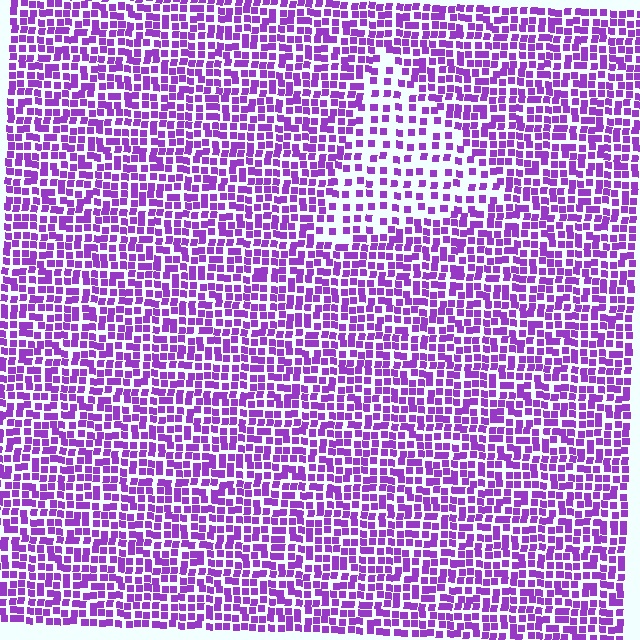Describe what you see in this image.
The image contains small purple elements arranged at two different densities. A triangle-shaped region is visible where the elements are less densely packed than the surrounding area.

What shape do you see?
I see a triangle.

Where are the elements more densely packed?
The elements are more densely packed outside the triangle boundary.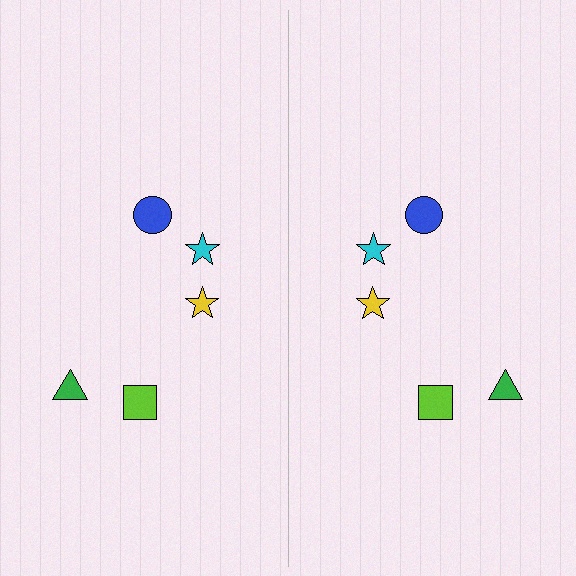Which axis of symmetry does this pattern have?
The pattern has a vertical axis of symmetry running through the center of the image.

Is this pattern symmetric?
Yes, this pattern has bilateral (reflection) symmetry.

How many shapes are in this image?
There are 10 shapes in this image.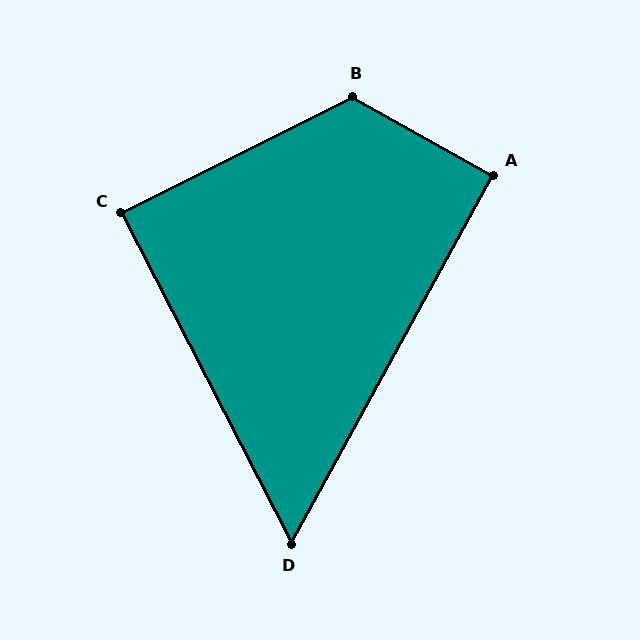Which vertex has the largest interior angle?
B, at approximately 124 degrees.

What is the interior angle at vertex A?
Approximately 90 degrees (approximately right).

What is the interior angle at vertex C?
Approximately 90 degrees (approximately right).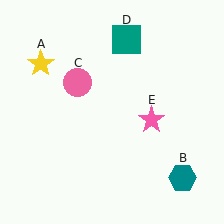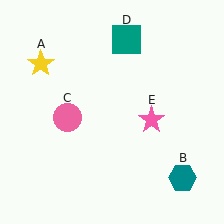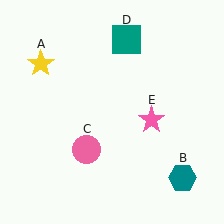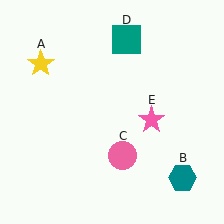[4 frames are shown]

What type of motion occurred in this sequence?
The pink circle (object C) rotated counterclockwise around the center of the scene.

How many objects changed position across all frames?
1 object changed position: pink circle (object C).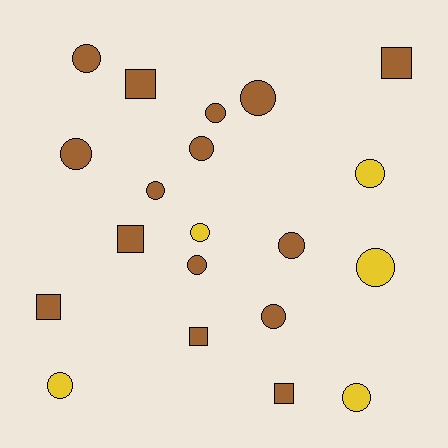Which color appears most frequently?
Brown, with 15 objects.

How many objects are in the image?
There are 20 objects.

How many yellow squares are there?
There are no yellow squares.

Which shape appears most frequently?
Circle, with 14 objects.